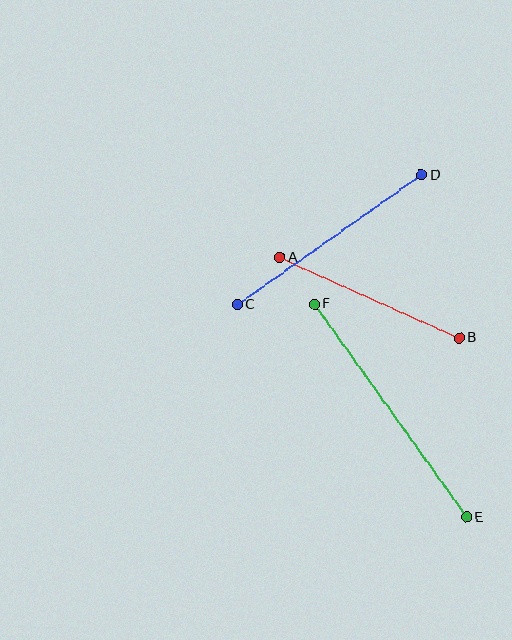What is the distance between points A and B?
The distance is approximately 197 pixels.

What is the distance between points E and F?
The distance is approximately 262 pixels.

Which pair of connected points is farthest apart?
Points E and F are farthest apart.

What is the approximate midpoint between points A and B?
The midpoint is at approximately (369, 298) pixels.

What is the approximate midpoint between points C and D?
The midpoint is at approximately (330, 240) pixels.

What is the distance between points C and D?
The distance is approximately 225 pixels.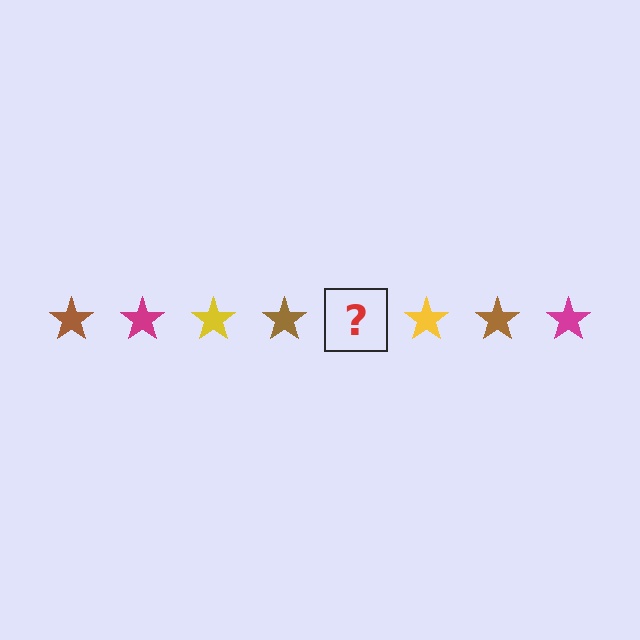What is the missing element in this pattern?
The missing element is a magenta star.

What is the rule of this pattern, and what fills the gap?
The rule is that the pattern cycles through brown, magenta, yellow stars. The gap should be filled with a magenta star.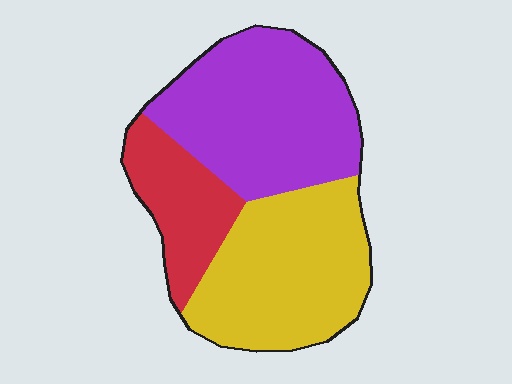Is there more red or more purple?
Purple.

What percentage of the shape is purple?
Purple takes up between a quarter and a half of the shape.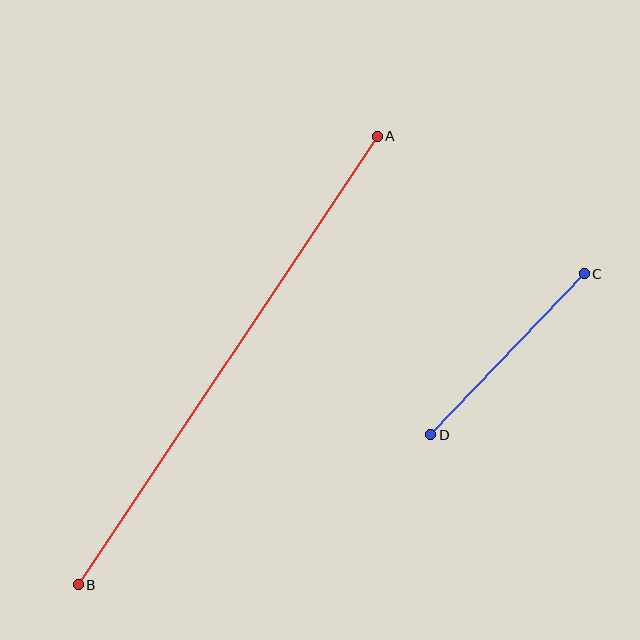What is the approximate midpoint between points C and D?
The midpoint is at approximately (507, 354) pixels.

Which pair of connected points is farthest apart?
Points A and B are farthest apart.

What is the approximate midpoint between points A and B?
The midpoint is at approximately (228, 360) pixels.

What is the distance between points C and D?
The distance is approximately 222 pixels.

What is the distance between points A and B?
The distance is approximately 539 pixels.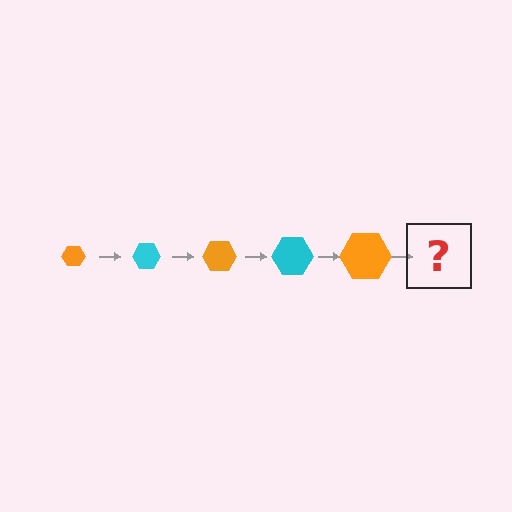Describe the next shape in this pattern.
It should be a cyan hexagon, larger than the previous one.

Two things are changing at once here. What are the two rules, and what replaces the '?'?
The two rules are that the hexagon grows larger each step and the color cycles through orange and cyan. The '?' should be a cyan hexagon, larger than the previous one.